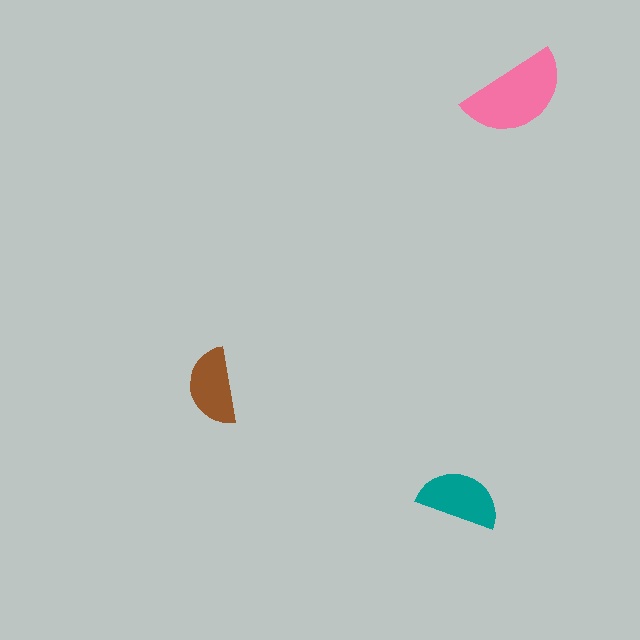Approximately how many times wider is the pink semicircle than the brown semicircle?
About 1.5 times wider.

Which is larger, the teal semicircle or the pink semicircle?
The pink one.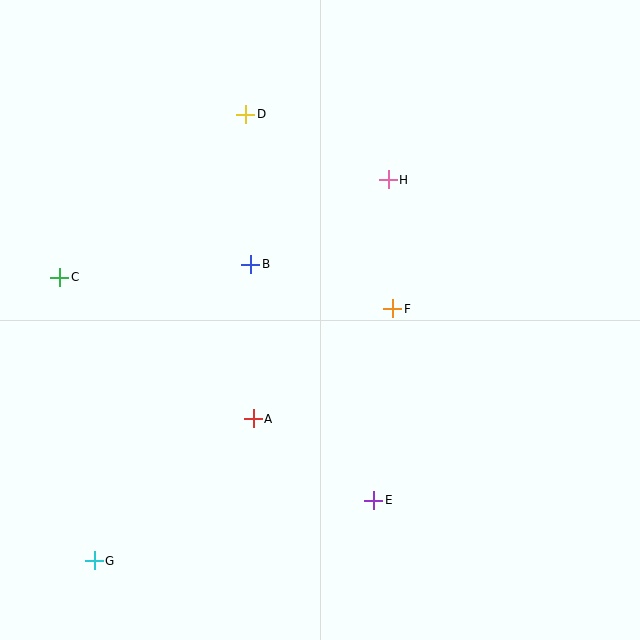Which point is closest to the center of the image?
Point F at (393, 309) is closest to the center.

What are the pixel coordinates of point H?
Point H is at (388, 180).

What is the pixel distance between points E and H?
The distance between E and H is 321 pixels.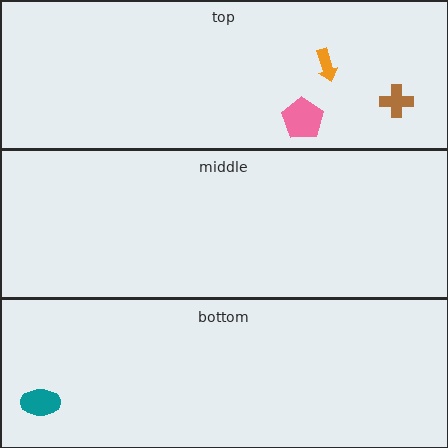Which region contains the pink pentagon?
The top region.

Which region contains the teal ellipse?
The bottom region.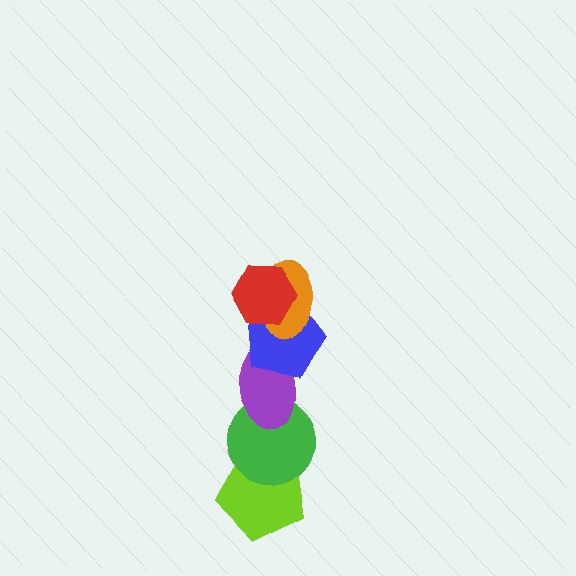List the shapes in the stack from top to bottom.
From top to bottom: the red hexagon, the orange ellipse, the blue pentagon, the purple ellipse, the green circle, the lime pentagon.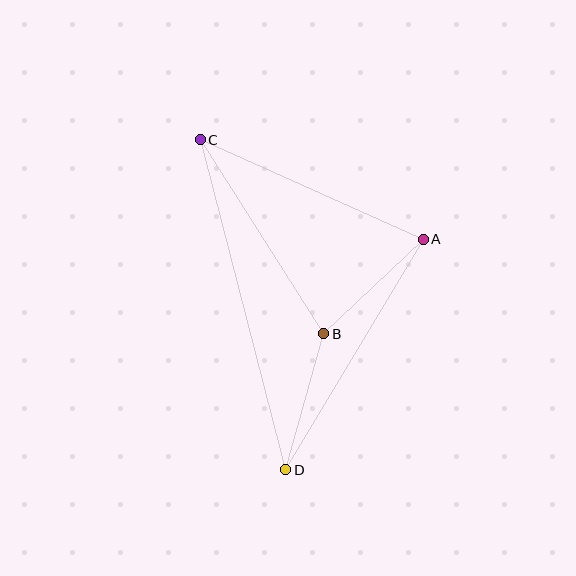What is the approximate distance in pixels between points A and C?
The distance between A and C is approximately 244 pixels.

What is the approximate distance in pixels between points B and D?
The distance between B and D is approximately 141 pixels.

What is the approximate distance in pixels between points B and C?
The distance between B and C is approximately 230 pixels.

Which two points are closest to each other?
Points A and B are closest to each other.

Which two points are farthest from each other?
Points C and D are farthest from each other.